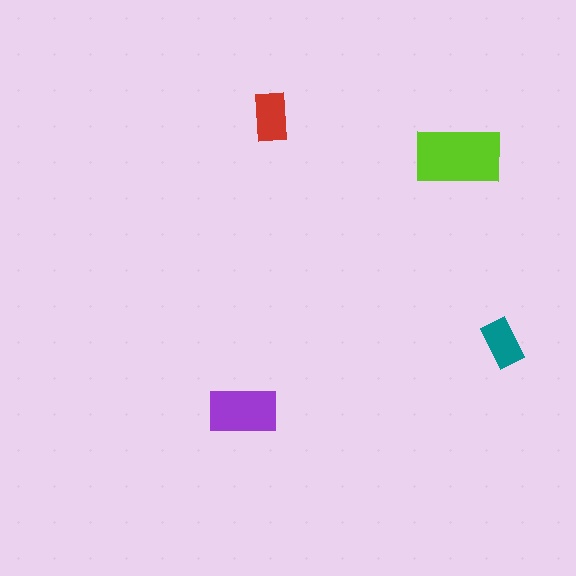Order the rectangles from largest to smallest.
the lime one, the purple one, the red one, the teal one.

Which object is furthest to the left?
The purple rectangle is leftmost.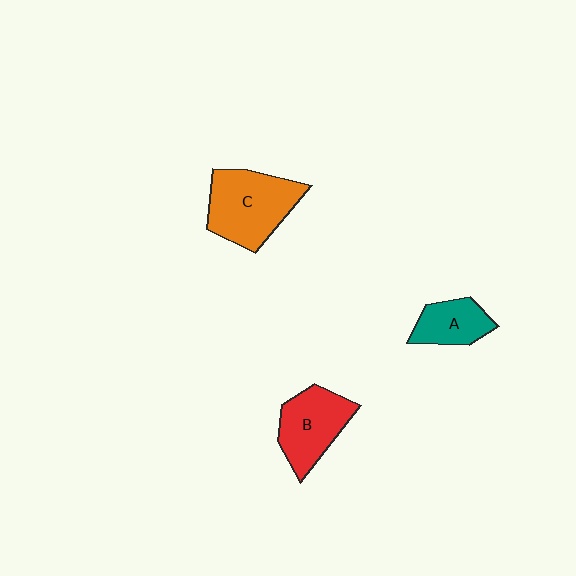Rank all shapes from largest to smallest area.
From largest to smallest: C (orange), B (red), A (teal).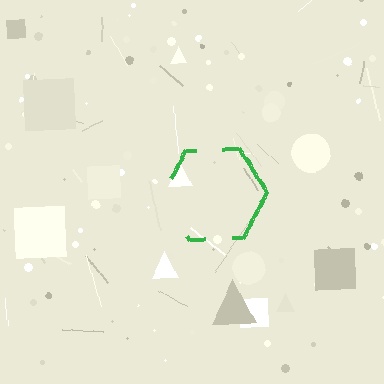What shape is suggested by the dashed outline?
The dashed outline suggests a hexagon.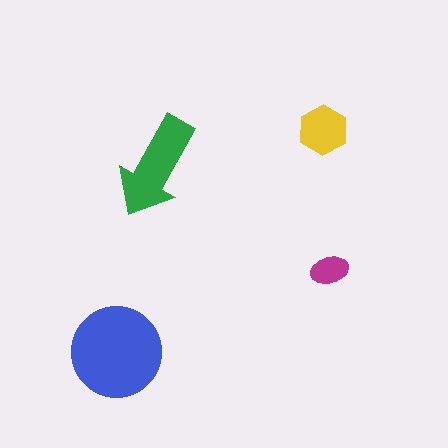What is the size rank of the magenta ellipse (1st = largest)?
4th.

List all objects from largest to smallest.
The blue circle, the green arrow, the yellow hexagon, the magenta ellipse.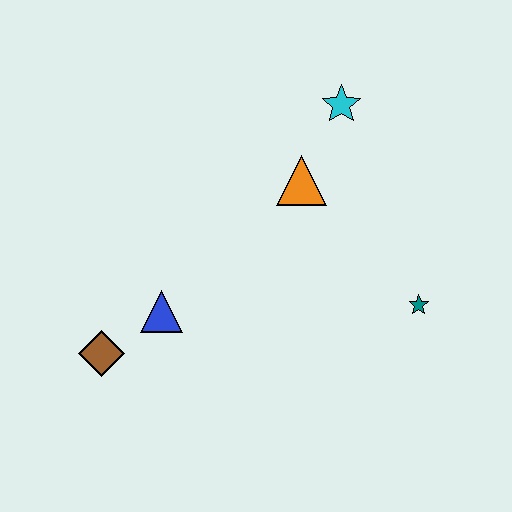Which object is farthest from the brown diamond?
The cyan star is farthest from the brown diamond.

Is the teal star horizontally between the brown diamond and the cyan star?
No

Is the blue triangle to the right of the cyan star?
No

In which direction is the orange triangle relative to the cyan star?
The orange triangle is below the cyan star.